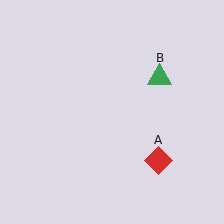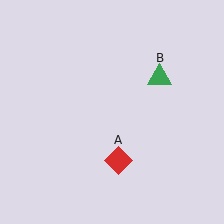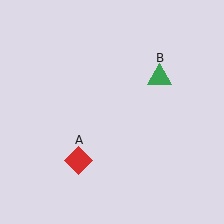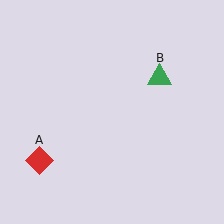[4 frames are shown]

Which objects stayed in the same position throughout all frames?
Green triangle (object B) remained stationary.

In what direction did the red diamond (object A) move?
The red diamond (object A) moved left.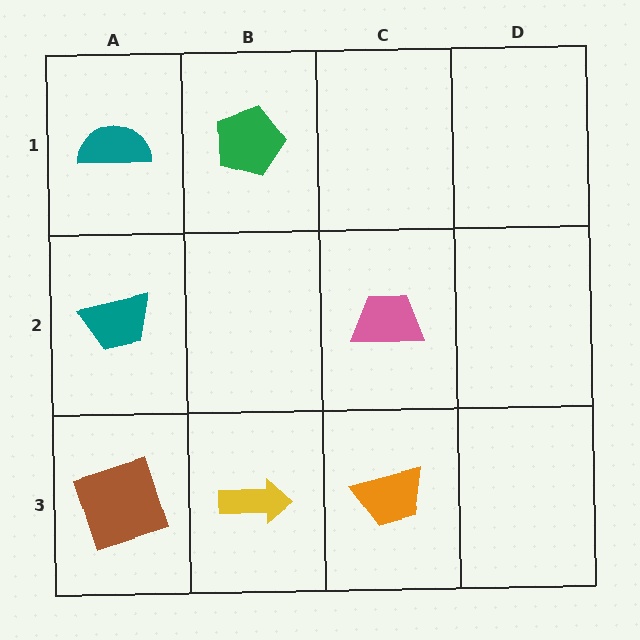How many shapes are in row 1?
2 shapes.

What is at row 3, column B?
A yellow arrow.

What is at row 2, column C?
A pink trapezoid.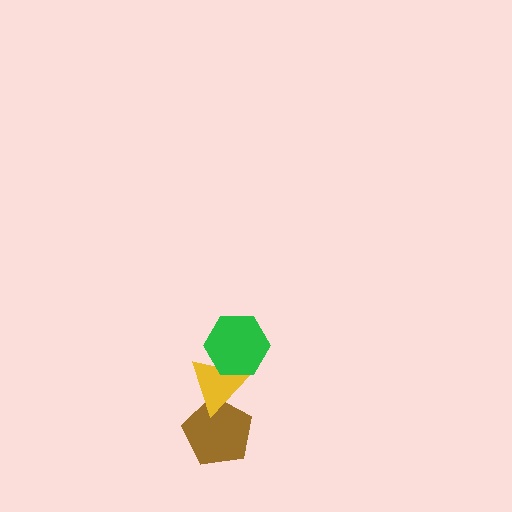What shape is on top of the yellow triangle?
The green hexagon is on top of the yellow triangle.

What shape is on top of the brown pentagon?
The yellow triangle is on top of the brown pentagon.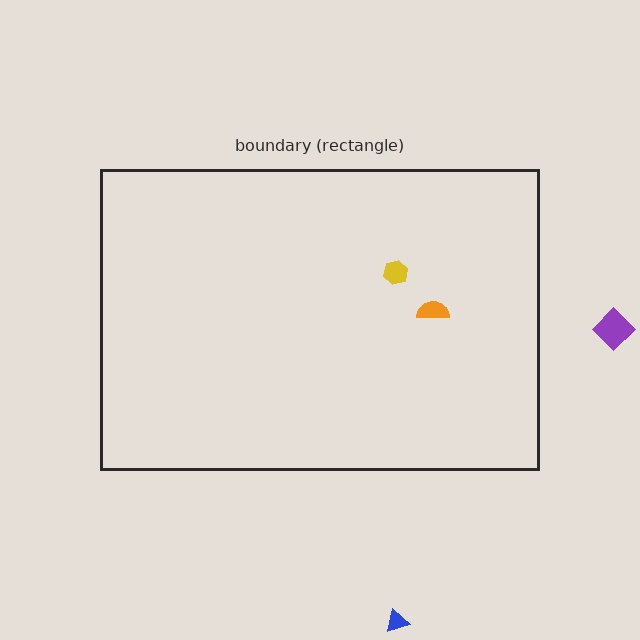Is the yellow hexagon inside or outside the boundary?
Inside.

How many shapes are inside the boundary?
2 inside, 2 outside.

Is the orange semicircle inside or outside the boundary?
Inside.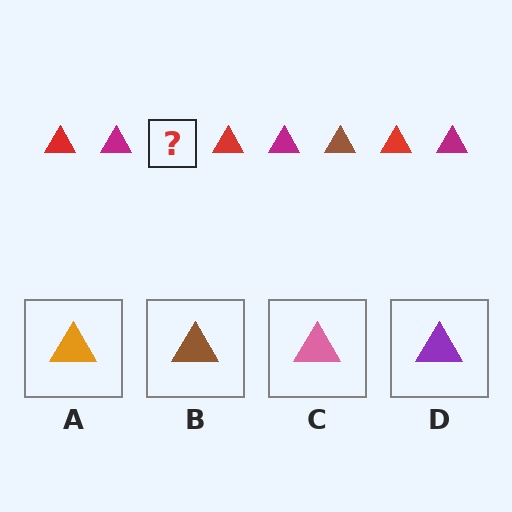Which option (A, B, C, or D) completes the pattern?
B.